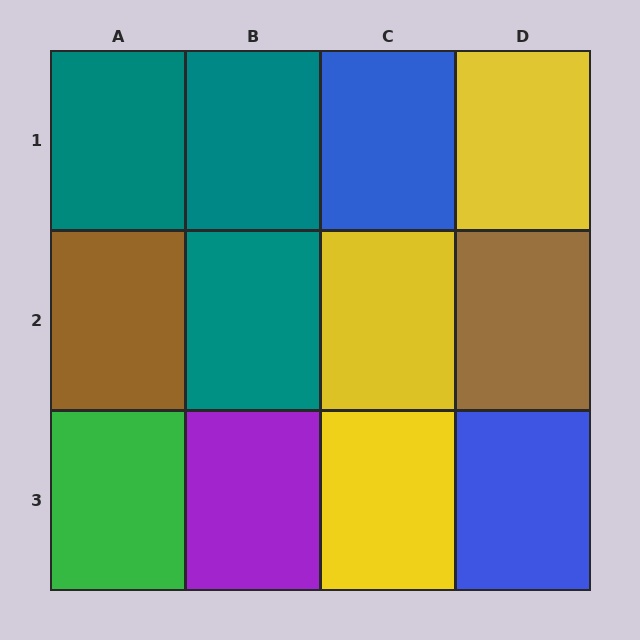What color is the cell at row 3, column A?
Green.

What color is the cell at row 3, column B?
Purple.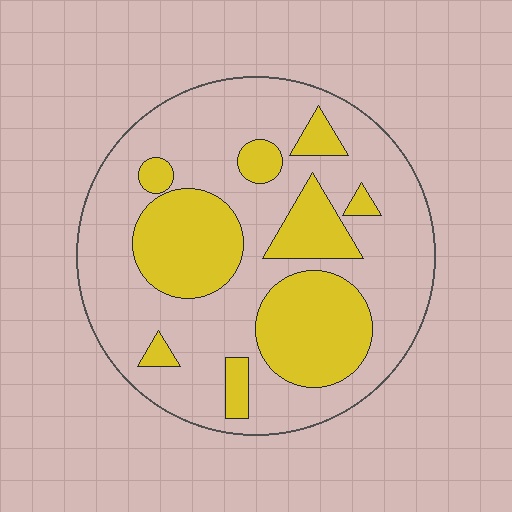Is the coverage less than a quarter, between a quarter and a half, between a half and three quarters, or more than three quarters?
Between a quarter and a half.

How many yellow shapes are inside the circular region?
9.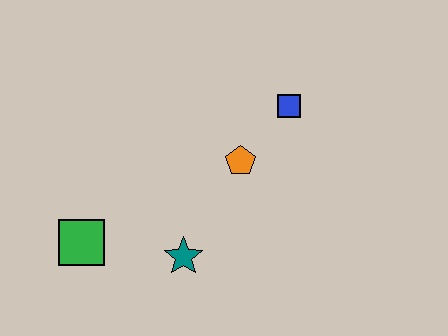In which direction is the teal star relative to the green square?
The teal star is to the right of the green square.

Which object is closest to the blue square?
The orange pentagon is closest to the blue square.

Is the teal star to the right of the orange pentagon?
No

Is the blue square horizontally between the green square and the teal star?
No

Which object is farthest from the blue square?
The green square is farthest from the blue square.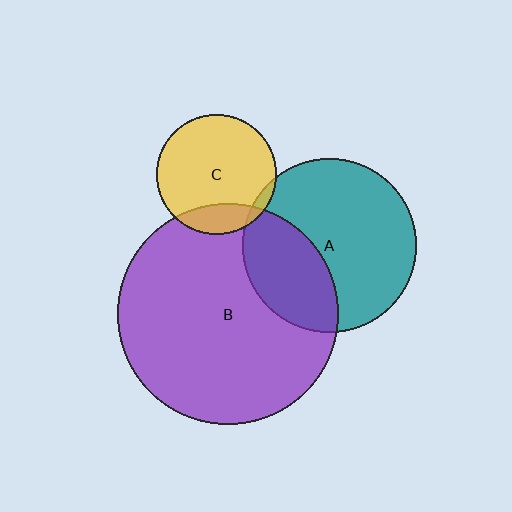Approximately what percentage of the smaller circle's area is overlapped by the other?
Approximately 15%.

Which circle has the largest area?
Circle B (purple).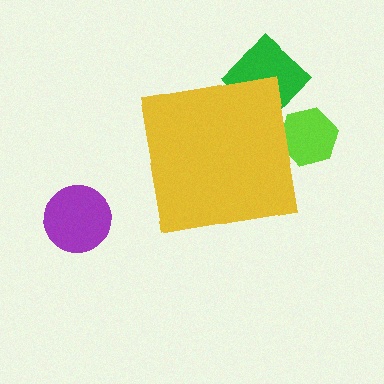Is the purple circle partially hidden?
No, the purple circle is fully visible.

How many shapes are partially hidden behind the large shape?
2 shapes are partially hidden.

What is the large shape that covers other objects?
A yellow square.